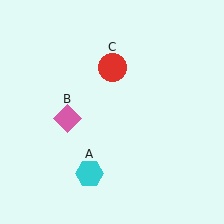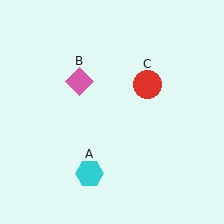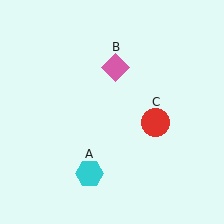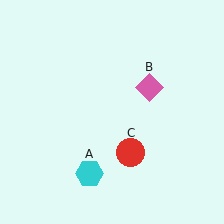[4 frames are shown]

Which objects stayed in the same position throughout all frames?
Cyan hexagon (object A) remained stationary.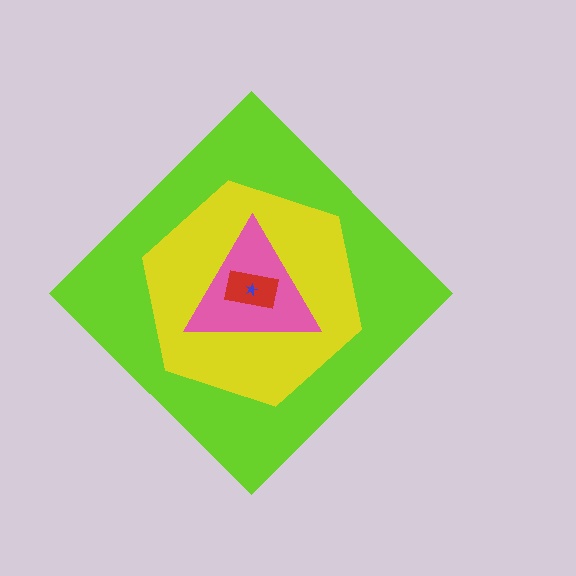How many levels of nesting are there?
5.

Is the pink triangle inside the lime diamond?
Yes.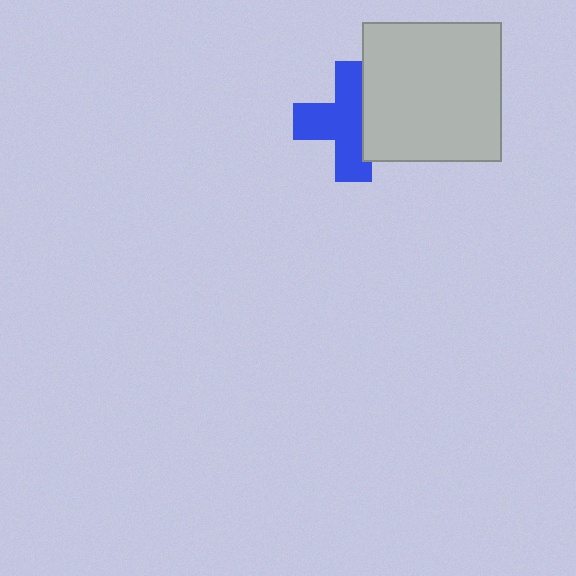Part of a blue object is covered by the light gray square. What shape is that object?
It is a cross.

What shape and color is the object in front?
The object in front is a light gray square.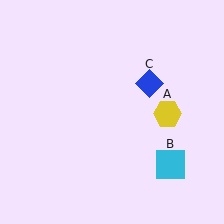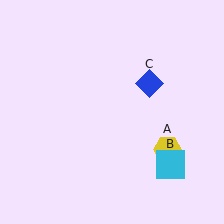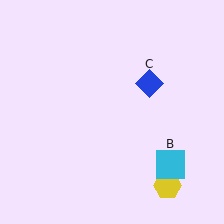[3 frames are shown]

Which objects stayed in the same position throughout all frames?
Cyan square (object B) and blue diamond (object C) remained stationary.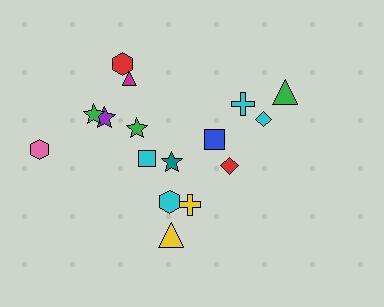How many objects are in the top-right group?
There are 4 objects.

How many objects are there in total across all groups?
There are 16 objects.